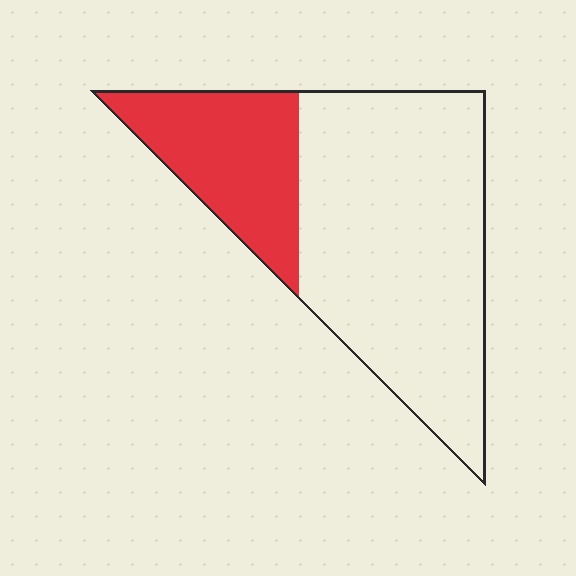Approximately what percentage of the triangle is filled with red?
Approximately 30%.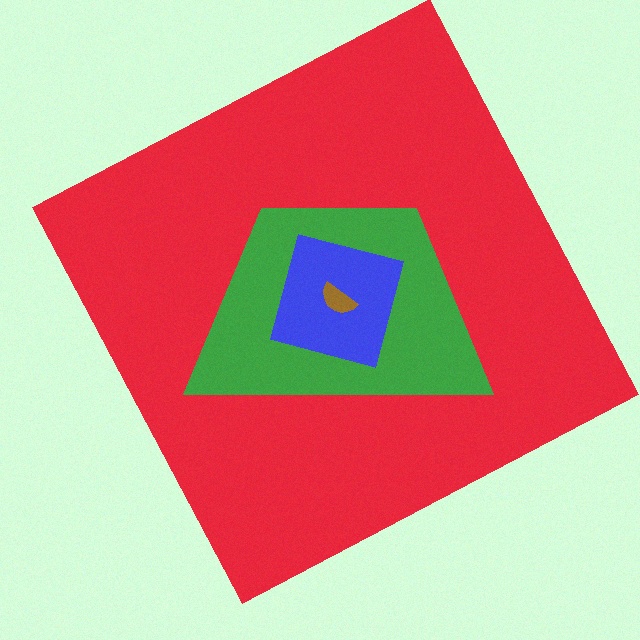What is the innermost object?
The brown semicircle.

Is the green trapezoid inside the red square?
Yes.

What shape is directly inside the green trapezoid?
The blue square.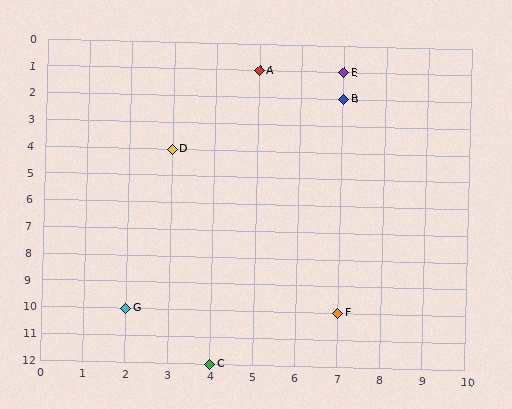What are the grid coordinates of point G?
Point G is at grid coordinates (2, 10).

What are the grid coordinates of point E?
Point E is at grid coordinates (7, 1).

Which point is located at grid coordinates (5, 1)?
Point A is at (5, 1).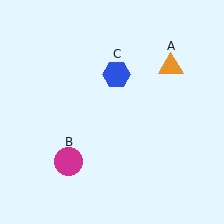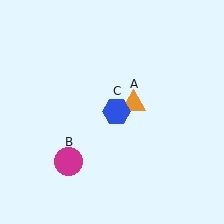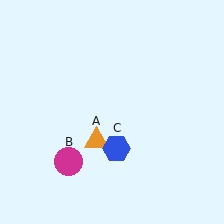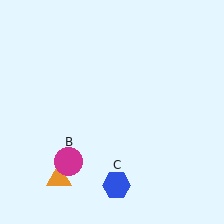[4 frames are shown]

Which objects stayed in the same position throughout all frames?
Magenta circle (object B) remained stationary.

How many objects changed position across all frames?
2 objects changed position: orange triangle (object A), blue hexagon (object C).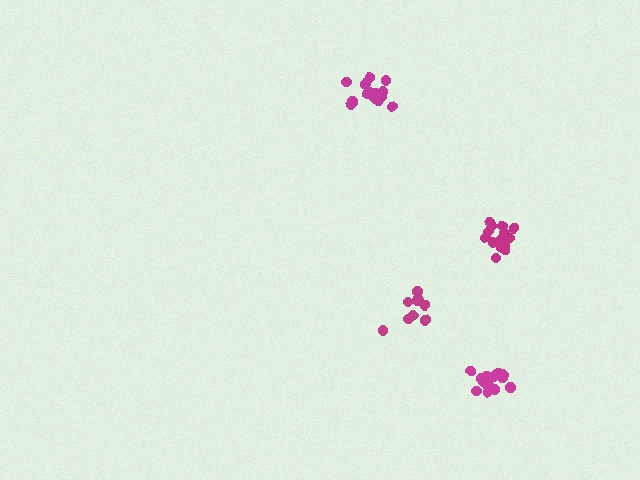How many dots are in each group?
Group 1: 10 dots, Group 2: 14 dots, Group 3: 15 dots, Group 4: 14 dots (53 total).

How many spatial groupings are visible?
There are 4 spatial groupings.